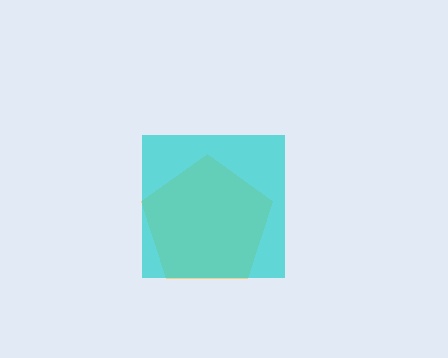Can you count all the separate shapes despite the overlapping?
Yes, there are 2 separate shapes.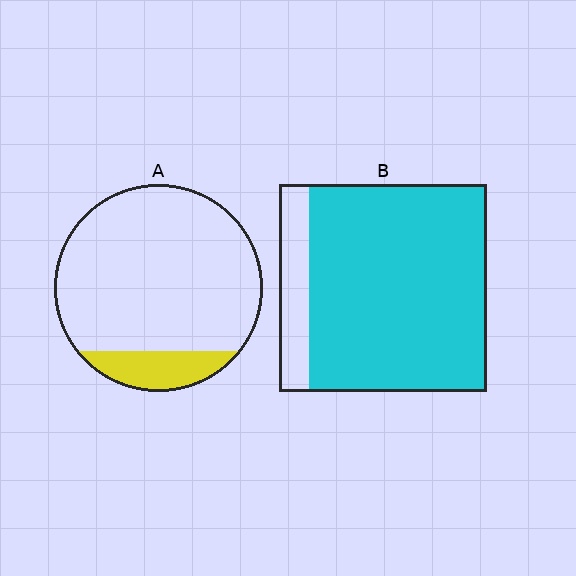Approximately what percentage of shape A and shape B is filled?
A is approximately 15% and B is approximately 85%.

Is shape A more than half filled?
No.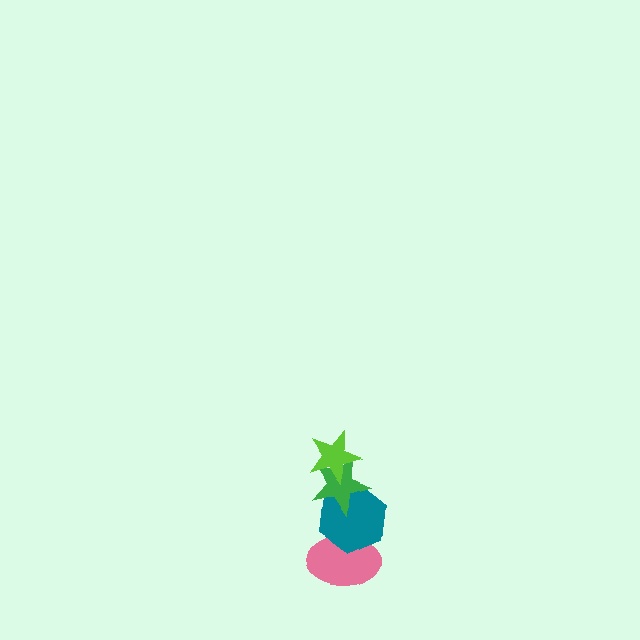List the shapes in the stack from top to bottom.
From top to bottom: the lime star, the green star, the teal hexagon, the pink ellipse.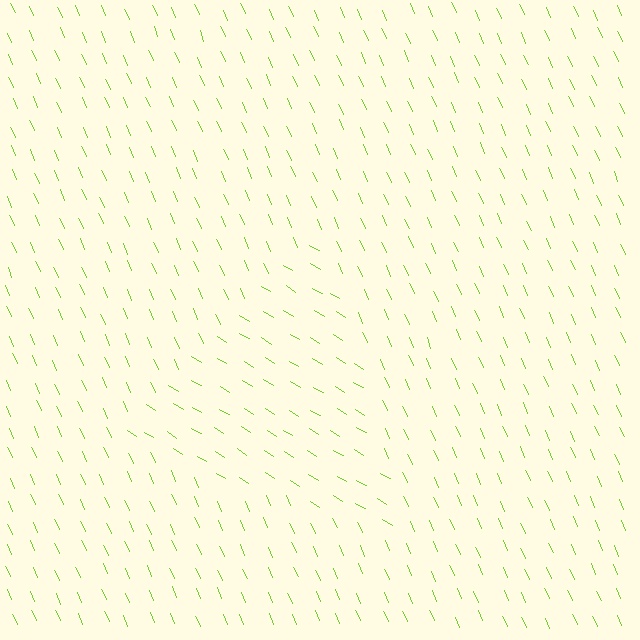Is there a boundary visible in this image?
Yes, there is a texture boundary formed by a change in line orientation.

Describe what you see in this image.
The image is filled with small lime line segments. A triangle region in the image has lines oriented differently from the surrounding lines, creating a visible texture boundary.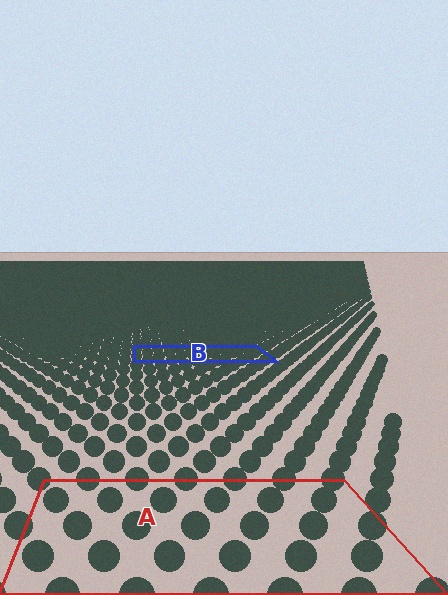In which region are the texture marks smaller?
The texture marks are smaller in region B, because it is farther away.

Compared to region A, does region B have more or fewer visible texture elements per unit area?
Region B has more texture elements per unit area — they are packed more densely because it is farther away.